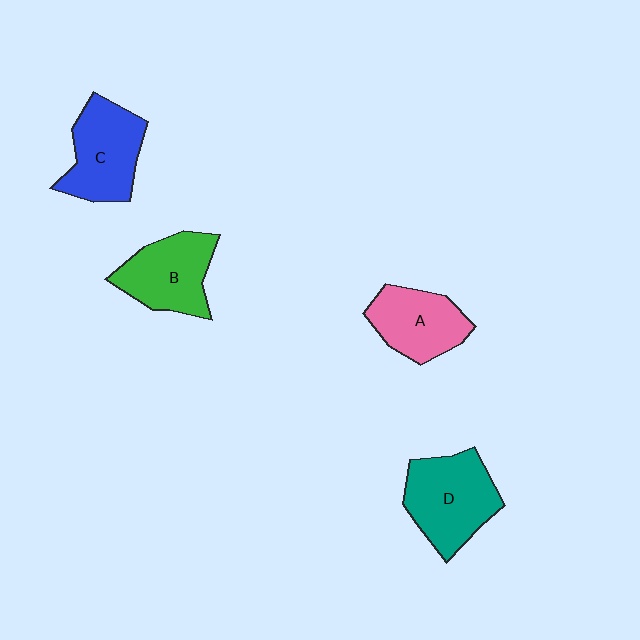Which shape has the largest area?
Shape D (teal).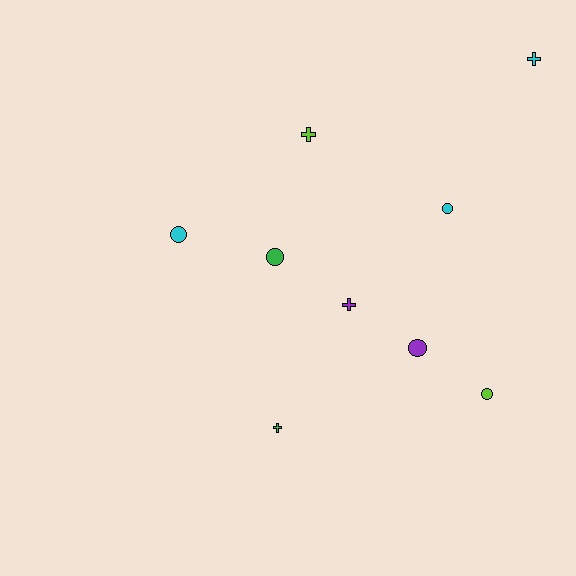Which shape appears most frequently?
Circle, with 5 objects.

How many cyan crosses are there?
There is 1 cyan cross.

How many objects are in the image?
There are 9 objects.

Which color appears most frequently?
Cyan, with 3 objects.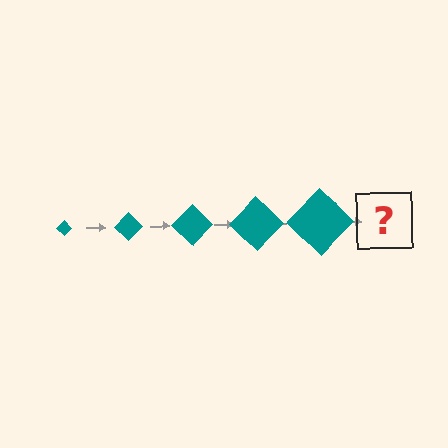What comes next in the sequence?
The next element should be a teal diamond, larger than the previous one.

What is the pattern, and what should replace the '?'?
The pattern is that the diamond gets progressively larger each step. The '?' should be a teal diamond, larger than the previous one.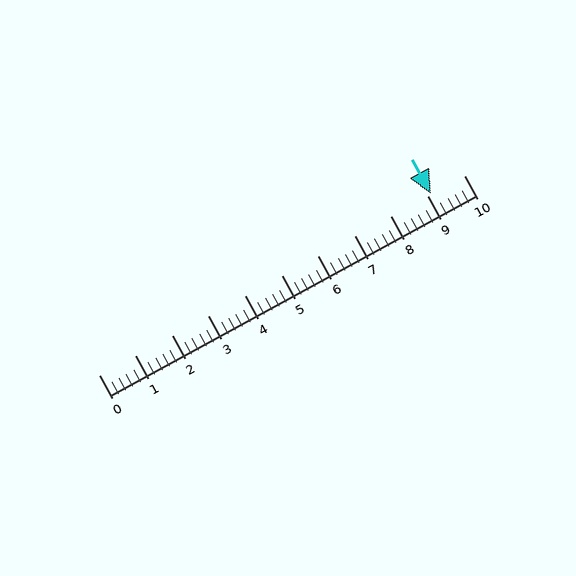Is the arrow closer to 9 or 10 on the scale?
The arrow is closer to 9.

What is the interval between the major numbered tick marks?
The major tick marks are spaced 1 units apart.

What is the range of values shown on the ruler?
The ruler shows values from 0 to 10.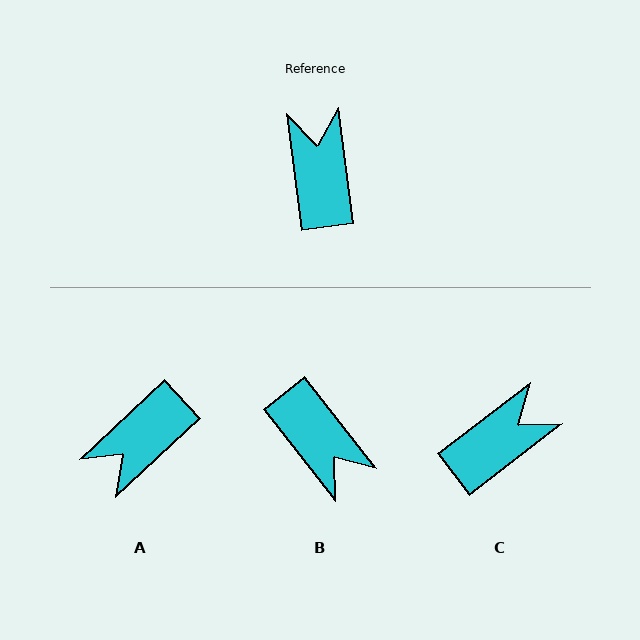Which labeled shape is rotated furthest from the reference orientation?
B, about 149 degrees away.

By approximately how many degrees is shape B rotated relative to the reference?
Approximately 149 degrees clockwise.